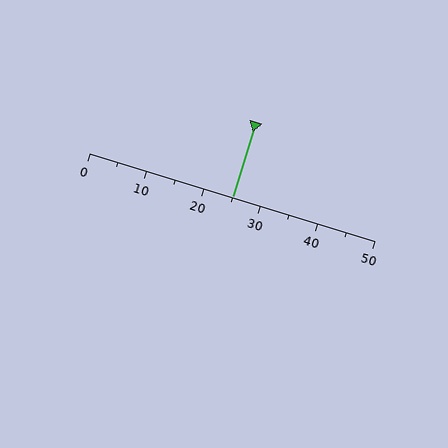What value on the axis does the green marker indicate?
The marker indicates approximately 25.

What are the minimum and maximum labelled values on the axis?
The axis runs from 0 to 50.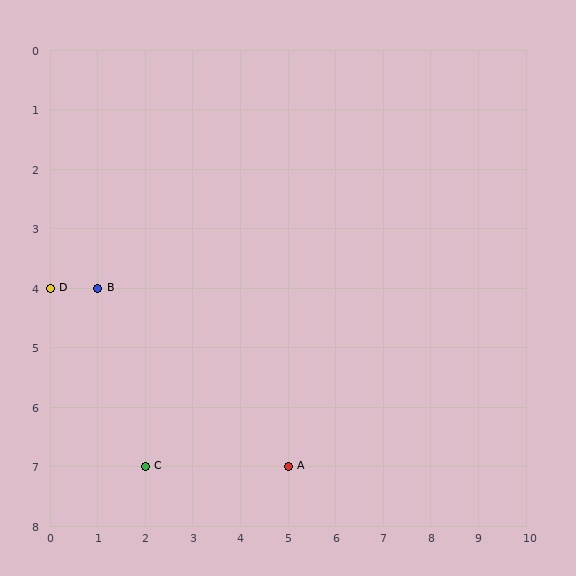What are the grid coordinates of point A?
Point A is at grid coordinates (5, 7).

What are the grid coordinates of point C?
Point C is at grid coordinates (2, 7).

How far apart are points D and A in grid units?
Points D and A are 5 columns and 3 rows apart (about 5.8 grid units diagonally).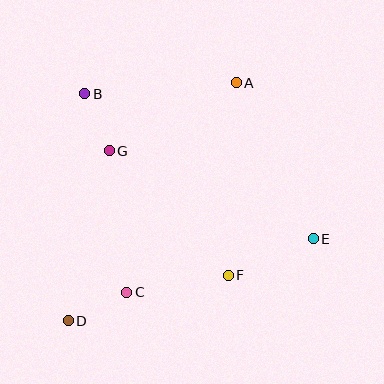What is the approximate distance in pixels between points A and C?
The distance between A and C is approximately 236 pixels.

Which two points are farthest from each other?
Points A and D are farthest from each other.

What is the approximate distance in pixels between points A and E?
The distance between A and E is approximately 174 pixels.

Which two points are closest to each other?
Points B and G are closest to each other.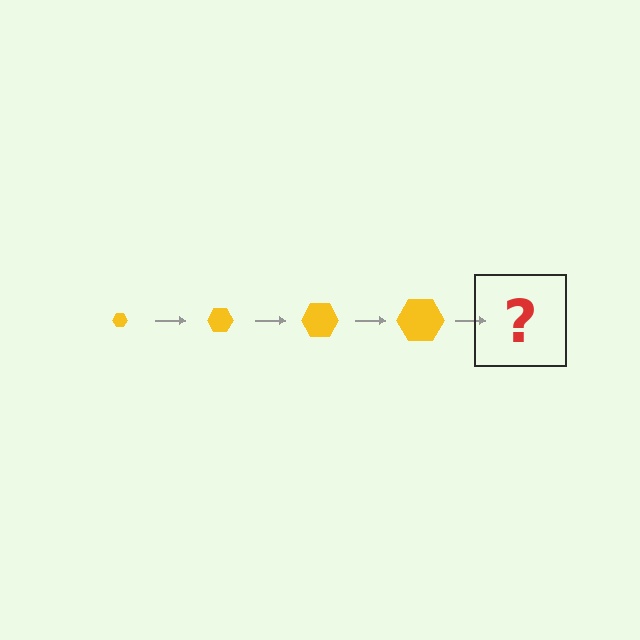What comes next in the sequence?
The next element should be a yellow hexagon, larger than the previous one.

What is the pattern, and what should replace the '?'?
The pattern is that the hexagon gets progressively larger each step. The '?' should be a yellow hexagon, larger than the previous one.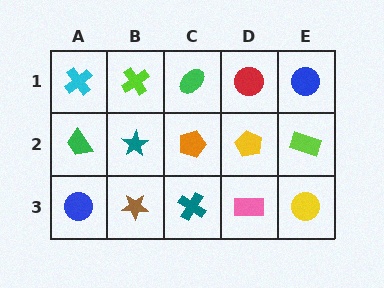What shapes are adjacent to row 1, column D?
A yellow pentagon (row 2, column D), a green ellipse (row 1, column C), a blue circle (row 1, column E).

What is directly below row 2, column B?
A brown star.